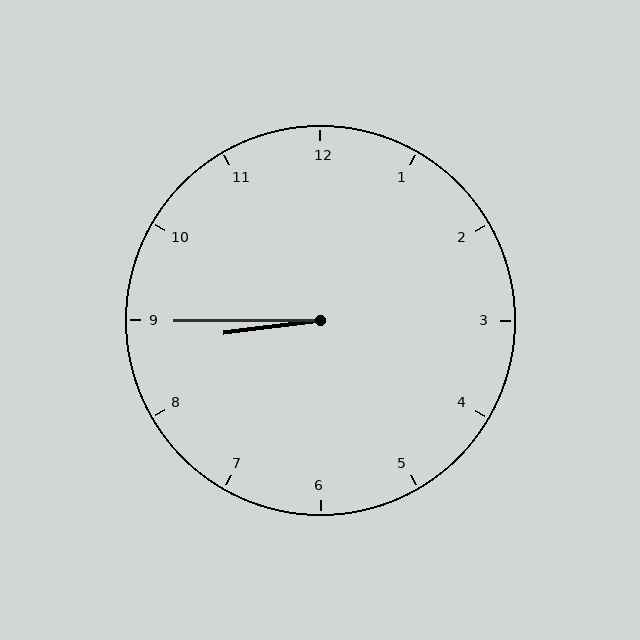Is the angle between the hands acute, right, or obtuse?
It is acute.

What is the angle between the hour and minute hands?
Approximately 8 degrees.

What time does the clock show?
8:45.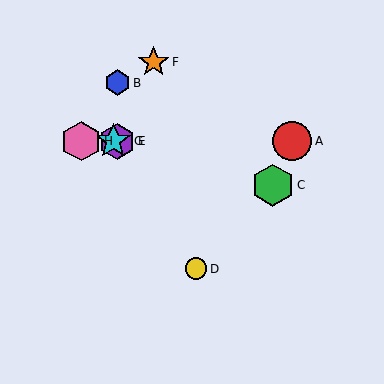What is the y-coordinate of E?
Object E is at y≈141.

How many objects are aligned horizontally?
4 objects (A, E, G, H) are aligned horizontally.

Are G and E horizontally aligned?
Yes, both are at y≈141.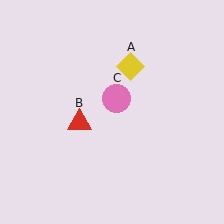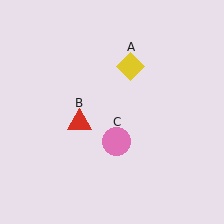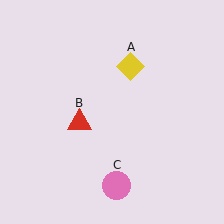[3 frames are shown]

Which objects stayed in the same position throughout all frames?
Yellow diamond (object A) and red triangle (object B) remained stationary.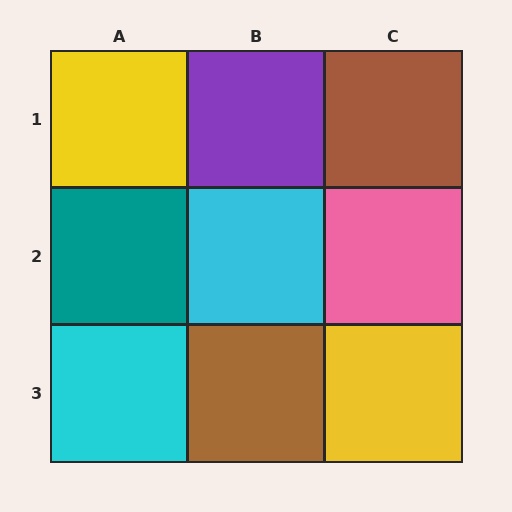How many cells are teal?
1 cell is teal.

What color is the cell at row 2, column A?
Teal.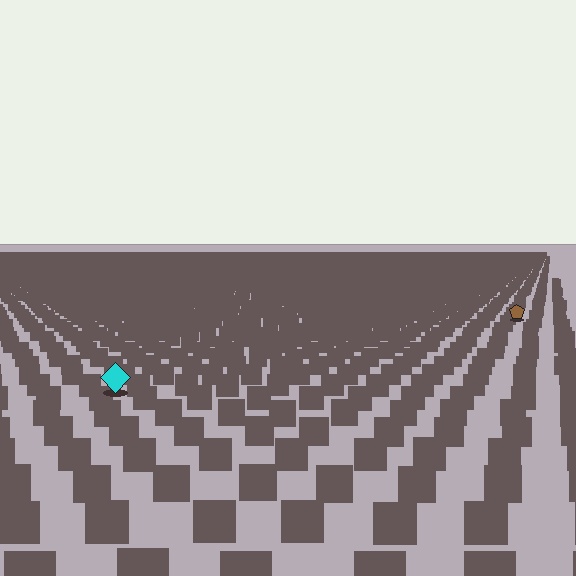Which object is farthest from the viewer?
The brown pentagon is farthest from the viewer. It appears smaller and the ground texture around it is denser.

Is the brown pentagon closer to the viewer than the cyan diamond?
No. The cyan diamond is closer — you can tell from the texture gradient: the ground texture is coarser near it.